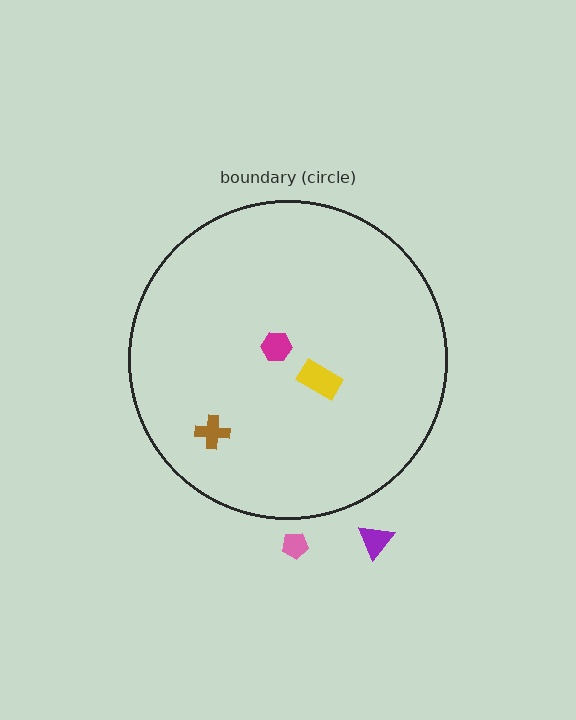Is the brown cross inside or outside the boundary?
Inside.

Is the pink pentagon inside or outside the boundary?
Outside.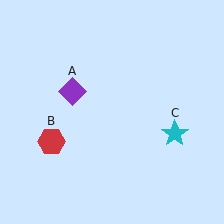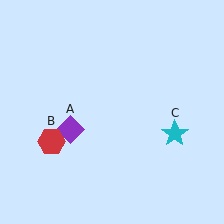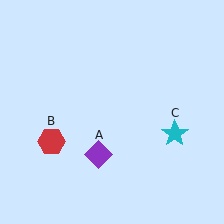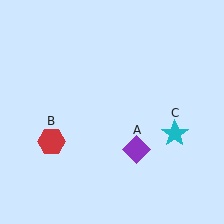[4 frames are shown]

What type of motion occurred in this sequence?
The purple diamond (object A) rotated counterclockwise around the center of the scene.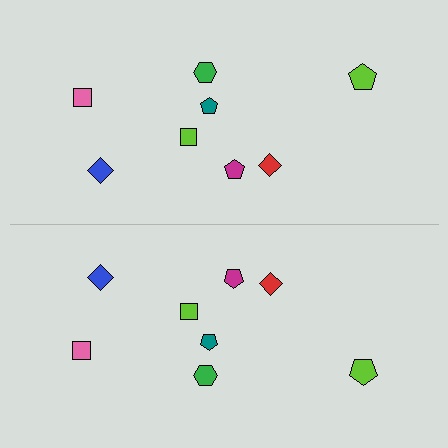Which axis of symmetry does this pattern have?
The pattern has a horizontal axis of symmetry running through the center of the image.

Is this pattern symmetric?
Yes, this pattern has bilateral (reflection) symmetry.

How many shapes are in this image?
There are 16 shapes in this image.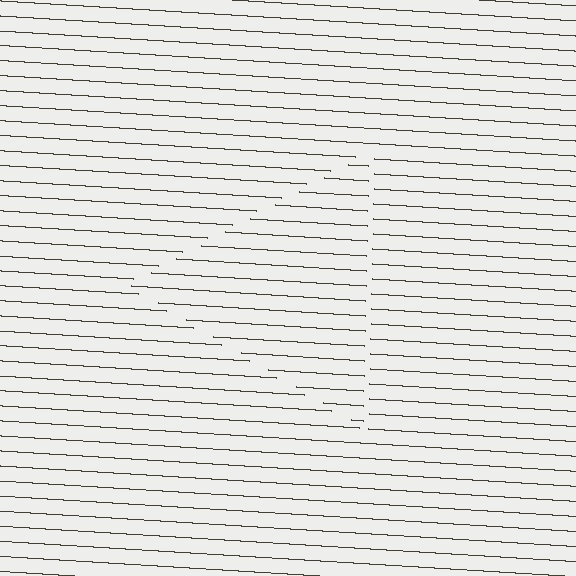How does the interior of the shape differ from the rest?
The interior of the shape contains the same grating, shifted by half a period — the contour is defined by the phase discontinuity where line-ends from the inner and outer gratings abut.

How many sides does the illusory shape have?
3 sides — the line-ends trace a triangle.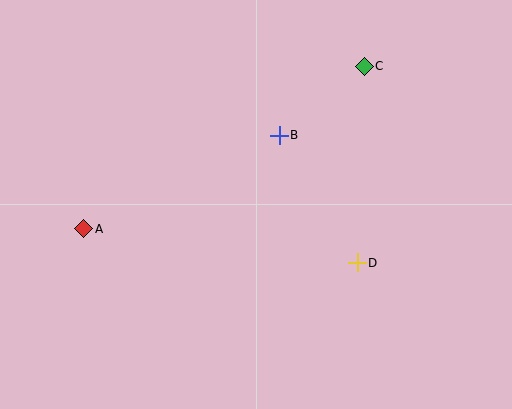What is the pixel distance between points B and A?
The distance between B and A is 217 pixels.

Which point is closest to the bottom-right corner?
Point D is closest to the bottom-right corner.